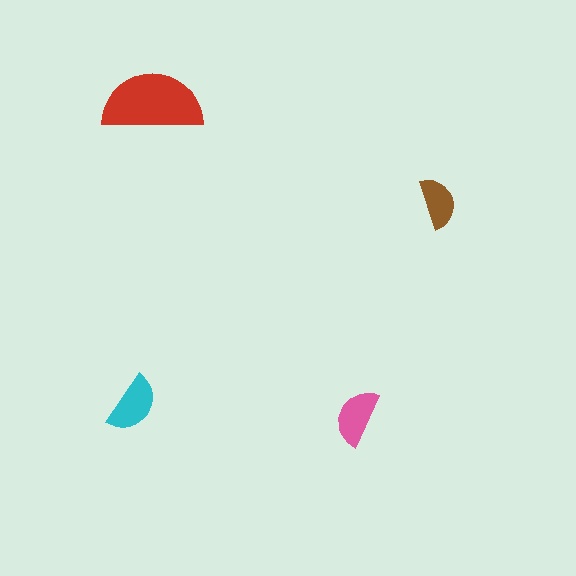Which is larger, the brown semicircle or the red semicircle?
The red one.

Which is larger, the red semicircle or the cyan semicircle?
The red one.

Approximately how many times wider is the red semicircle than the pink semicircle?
About 2 times wider.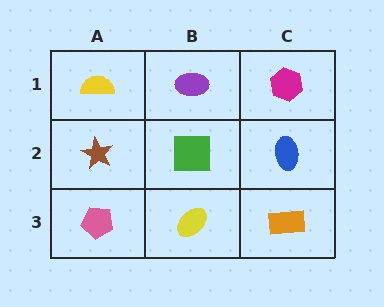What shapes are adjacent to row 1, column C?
A blue ellipse (row 2, column C), a purple ellipse (row 1, column B).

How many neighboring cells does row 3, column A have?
2.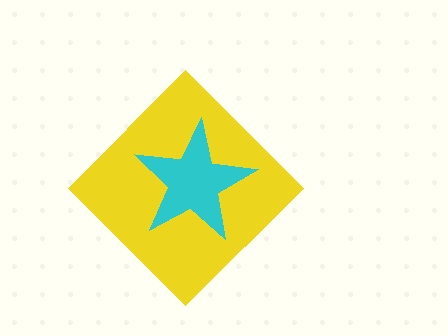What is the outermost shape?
The yellow diamond.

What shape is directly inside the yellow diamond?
The cyan star.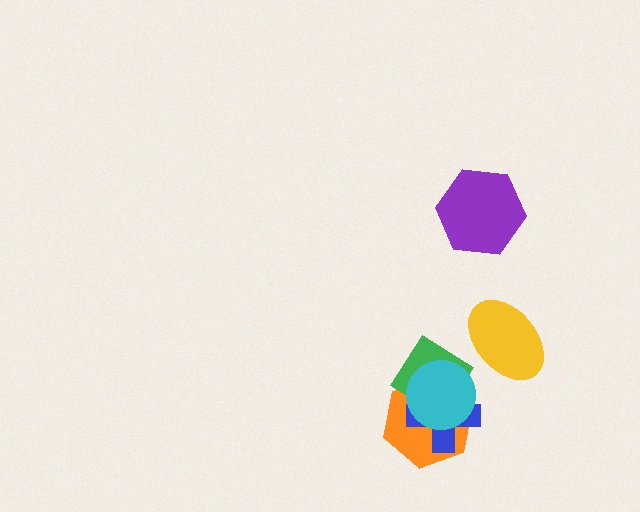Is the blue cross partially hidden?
Yes, it is partially covered by another shape.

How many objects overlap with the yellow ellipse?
0 objects overlap with the yellow ellipse.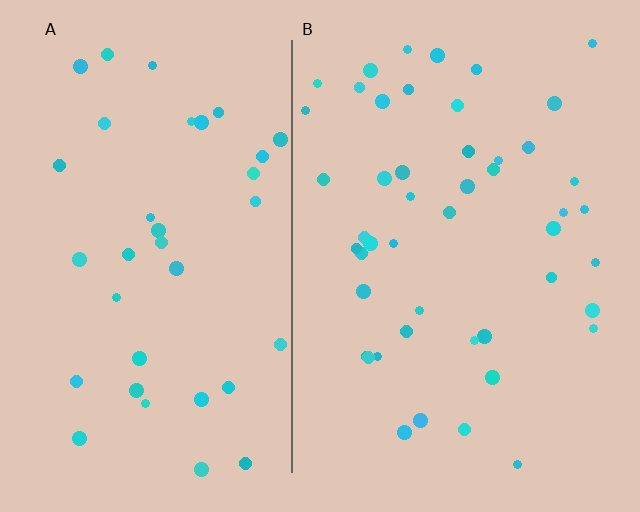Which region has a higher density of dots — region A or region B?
B (the right).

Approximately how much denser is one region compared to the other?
Approximately 1.3× — region B over region A.